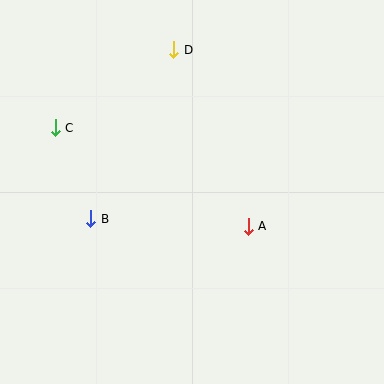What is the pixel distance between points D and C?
The distance between D and C is 142 pixels.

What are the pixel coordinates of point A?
Point A is at (248, 226).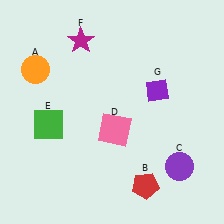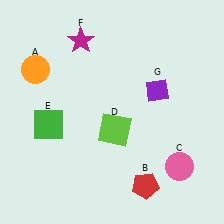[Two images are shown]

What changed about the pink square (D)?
In Image 1, D is pink. In Image 2, it changed to lime.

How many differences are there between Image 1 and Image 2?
There are 2 differences between the two images.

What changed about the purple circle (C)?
In Image 1, C is purple. In Image 2, it changed to pink.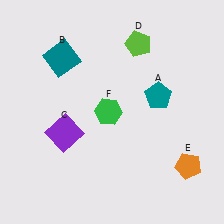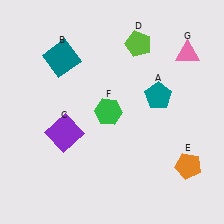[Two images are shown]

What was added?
A pink triangle (G) was added in Image 2.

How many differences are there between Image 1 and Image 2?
There is 1 difference between the two images.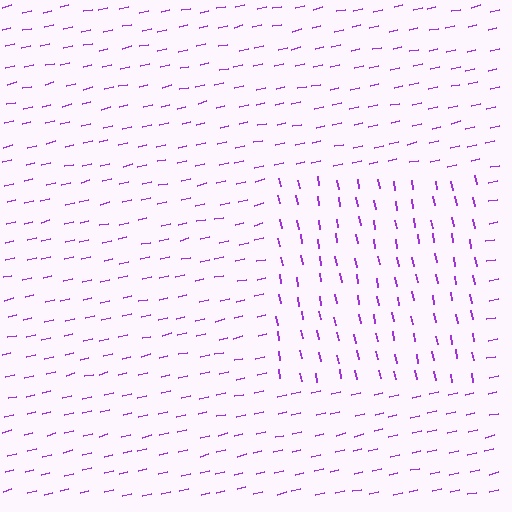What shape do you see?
I see a rectangle.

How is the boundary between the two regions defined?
The boundary is defined purely by a change in line orientation (approximately 88 degrees difference). All lines are the same color and thickness.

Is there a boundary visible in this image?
Yes, there is a texture boundary formed by a change in line orientation.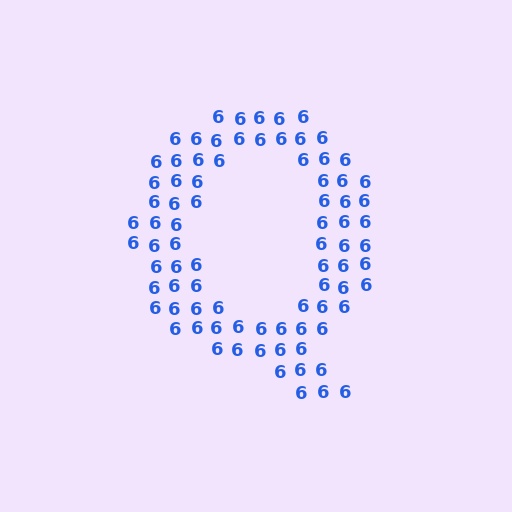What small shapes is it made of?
It is made of small digit 6's.